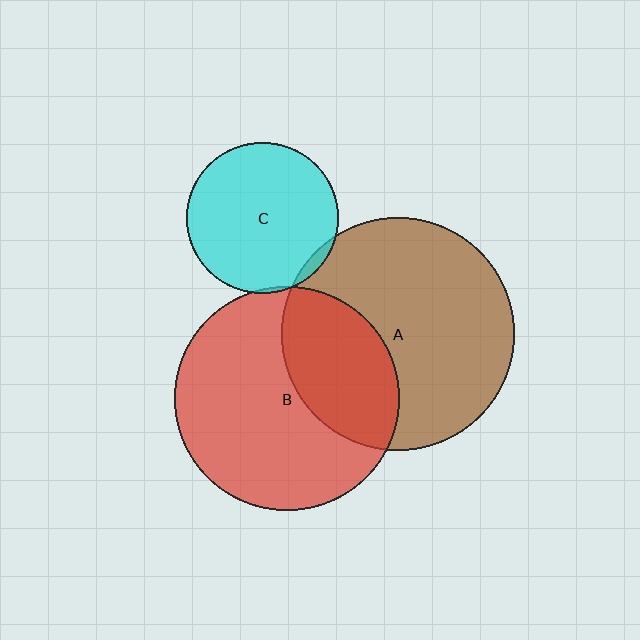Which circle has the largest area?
Circle A (brown).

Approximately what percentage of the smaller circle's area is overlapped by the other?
Approximately 5%.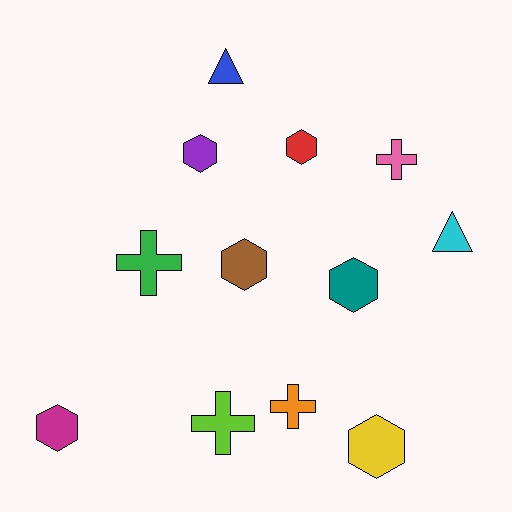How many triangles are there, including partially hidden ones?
There are 2 triangles.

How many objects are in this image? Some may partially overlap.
There are 12 objects.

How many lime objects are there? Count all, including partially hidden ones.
There is 1 lime object.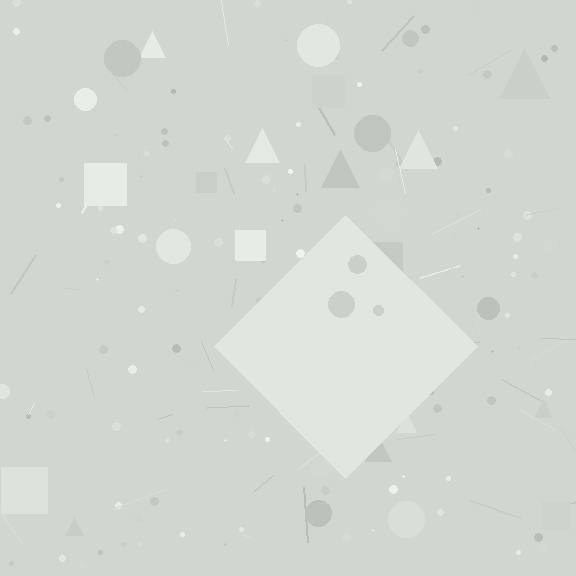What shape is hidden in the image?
A diamond is hidden in the image.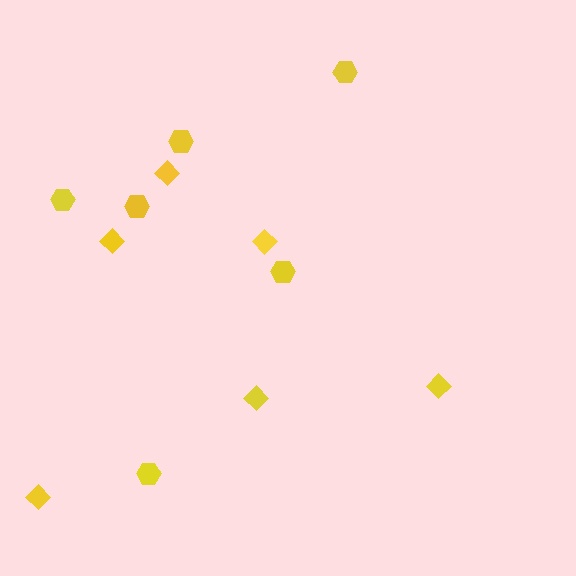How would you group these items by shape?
There are 2 groups: one group of diamonds (6) and one group of hexagons (6).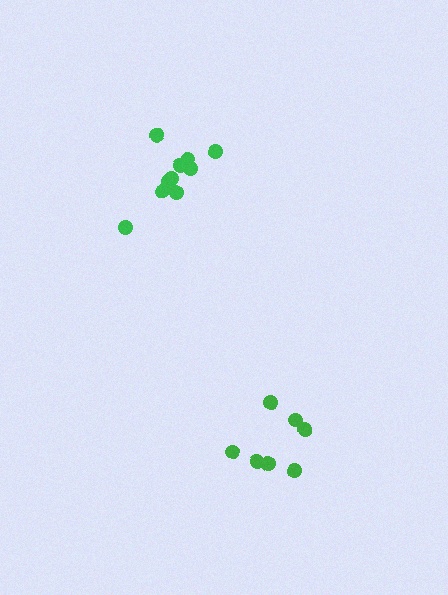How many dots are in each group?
Group 1: 10 dots, Group 2: 7 dots (17 total).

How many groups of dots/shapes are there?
There are 2 groups.